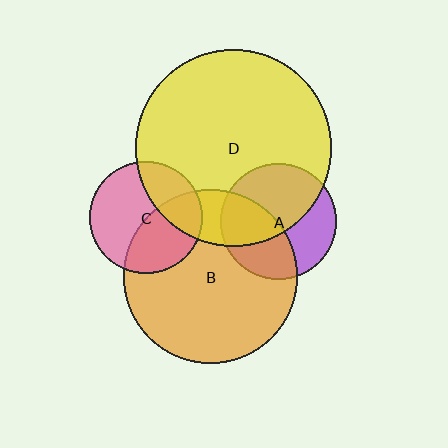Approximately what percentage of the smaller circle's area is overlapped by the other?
Approximately 40%.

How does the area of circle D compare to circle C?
Approximately 3.0 times.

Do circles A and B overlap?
Yes.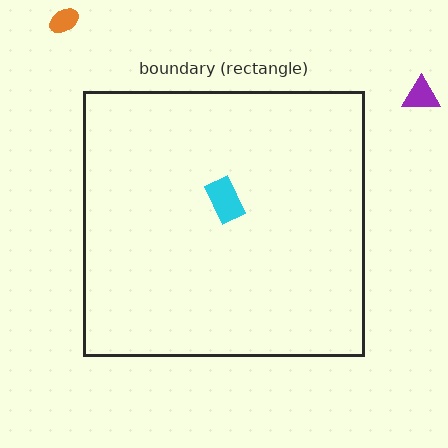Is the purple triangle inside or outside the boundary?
Outside.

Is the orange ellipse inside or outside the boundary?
Outside.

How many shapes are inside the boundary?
1 inside, 2 outside.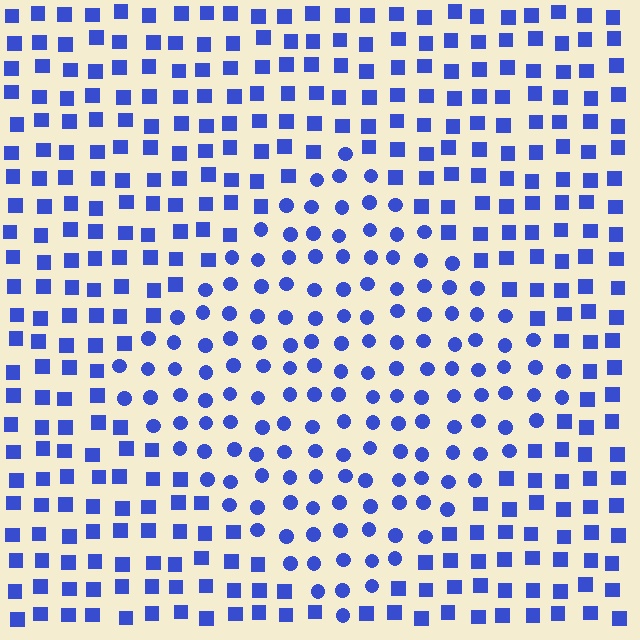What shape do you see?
I see a diamond.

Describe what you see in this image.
The image is filled with small blue elements arranged in a uniform grid. A diamond-shaped region contains circles, while the surrounding area contains squares. The boundary is defined purely by the change in element shape.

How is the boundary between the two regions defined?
The boundary is defined by a change in element shape: circles inside vs. squares outside. All elements share the same color and spacing.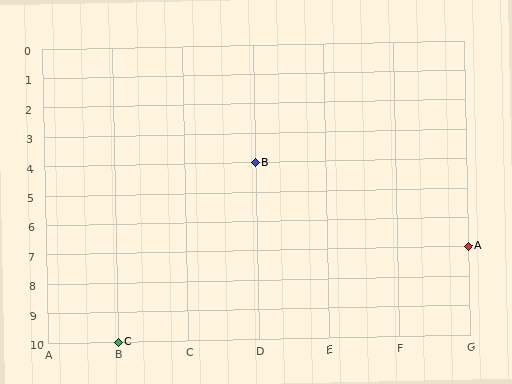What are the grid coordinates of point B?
Point B is at grid coordinates (D, 4).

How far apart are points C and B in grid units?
Points C and B are 2 columns and 6 rows apart (about 6.3 grid units diagonally).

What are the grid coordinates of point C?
Point C is at grid coordinates (B, 10).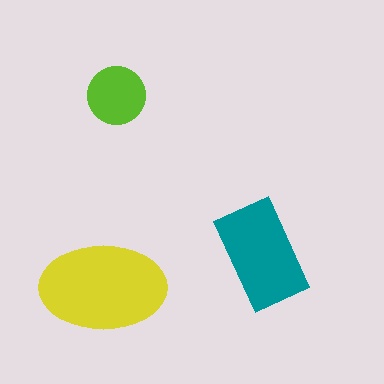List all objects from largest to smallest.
The yellow ellipse, the teal rectangle, the lime circle.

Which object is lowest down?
The yellow ellipse is bottommost.